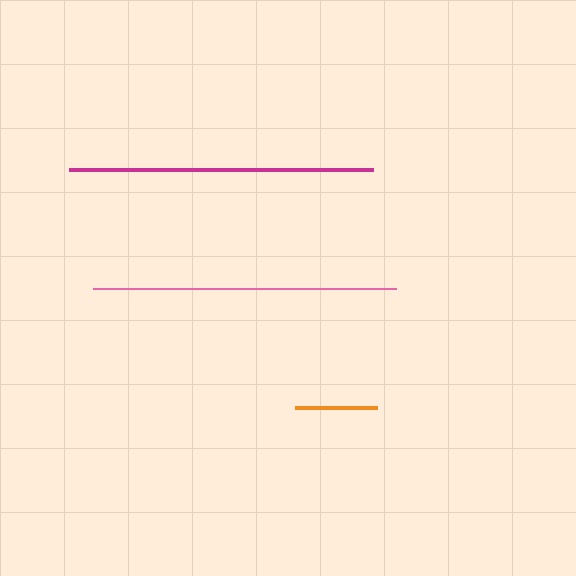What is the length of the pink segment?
The pink segment is approximately 303 pixels long.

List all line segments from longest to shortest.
From longest to shortest: magenta, pink, orange.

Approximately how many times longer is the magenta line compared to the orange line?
The magenta line is approximately 3.7 times the length of the orange line.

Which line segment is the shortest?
The orange line is the shortest at approximately 82 pixels.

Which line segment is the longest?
The magenta line is the longest at approximately 304 pixels.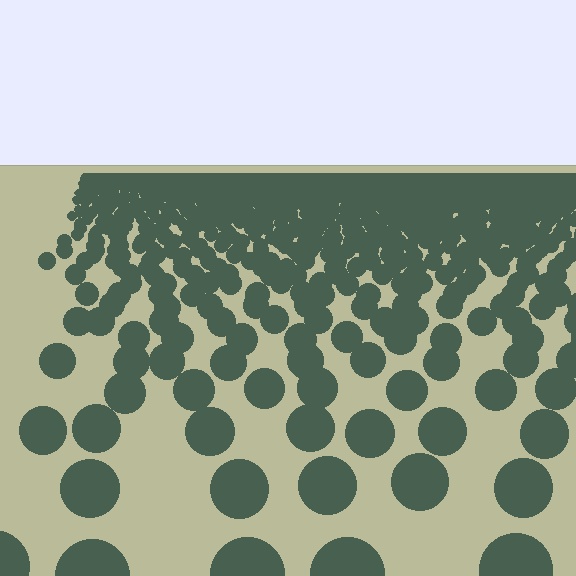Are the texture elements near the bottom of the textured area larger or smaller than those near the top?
Larger. Near the bottom, elements are closer to the viewer and appear at a bigger on-screen size.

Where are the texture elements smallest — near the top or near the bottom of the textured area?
Near the top.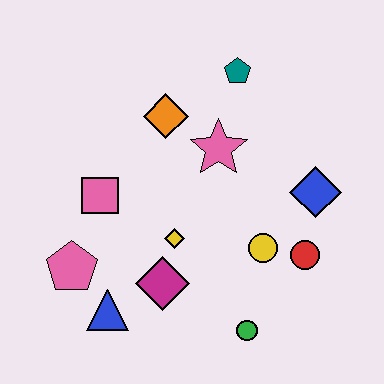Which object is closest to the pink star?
The orange diamond is closest to the pink star.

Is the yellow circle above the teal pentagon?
No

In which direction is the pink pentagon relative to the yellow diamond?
The pink pentagon is to the left of the yellow diamond.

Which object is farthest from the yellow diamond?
The teal pentagon is farthest from the yellow diamond.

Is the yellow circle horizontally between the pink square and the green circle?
No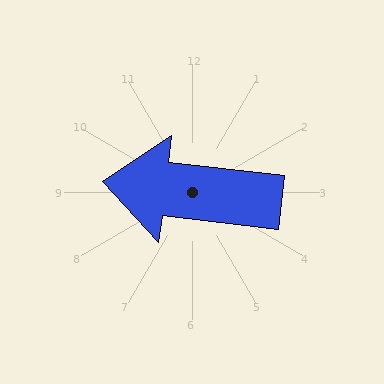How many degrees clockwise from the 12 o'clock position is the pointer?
Approximately 276 degrees.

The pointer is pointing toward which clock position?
Roughly 9 o'clock.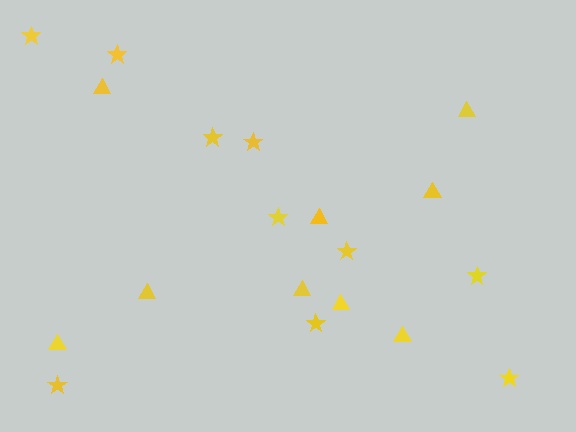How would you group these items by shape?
There are 2 groups: one group of stars (10) and one group of triangles (9).